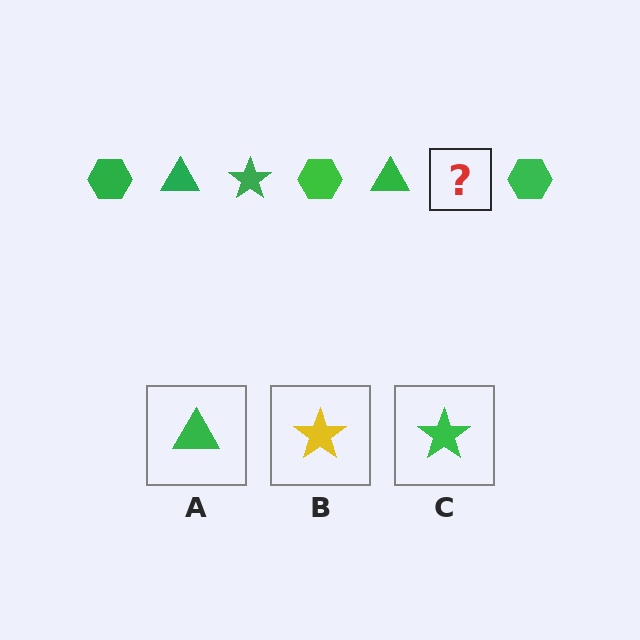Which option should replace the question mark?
Option C.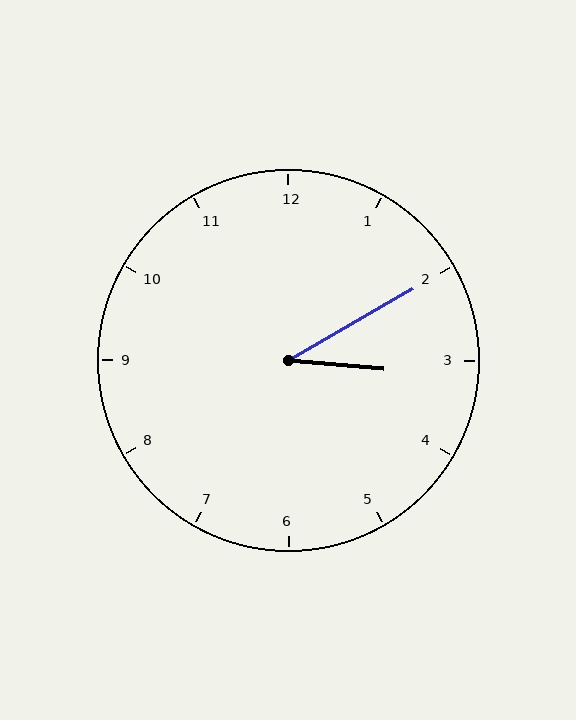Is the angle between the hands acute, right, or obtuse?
It is acute.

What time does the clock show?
3:10.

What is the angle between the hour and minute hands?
Approximately 35 degrees.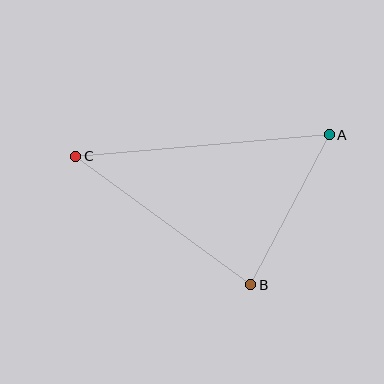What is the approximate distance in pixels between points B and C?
The distance between B and C is approximately 217 pixels.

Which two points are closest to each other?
Points A and B are closest to each other.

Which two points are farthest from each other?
Points A and C are farthest from each other.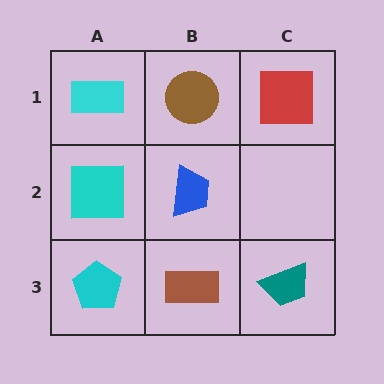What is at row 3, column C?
A teal trapezoid.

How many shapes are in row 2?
2 shapes.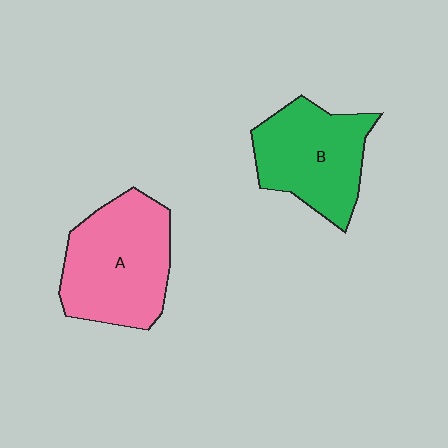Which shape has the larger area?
Shape A (pink).